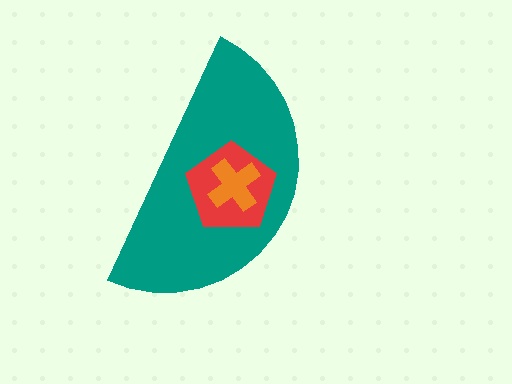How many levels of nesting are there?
3.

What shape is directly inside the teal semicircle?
The red pentagon.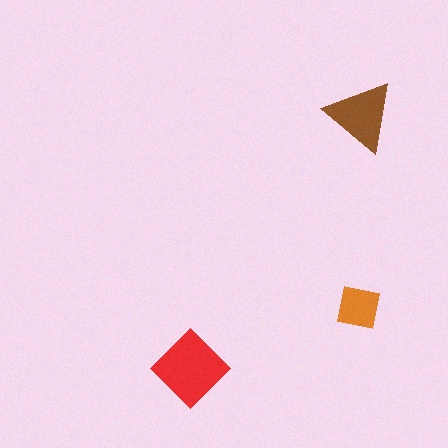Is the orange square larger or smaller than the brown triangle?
Smaller.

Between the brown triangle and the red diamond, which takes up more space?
The red diamond.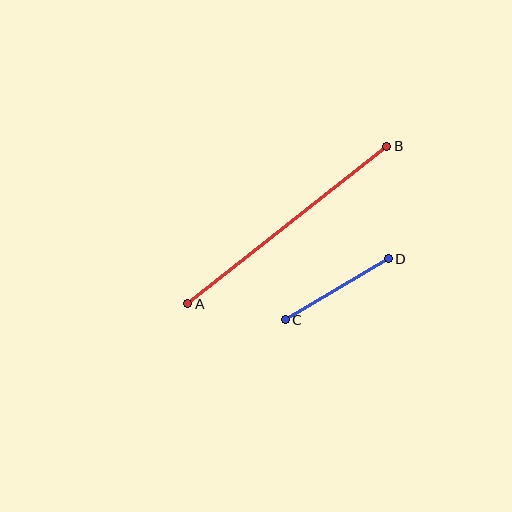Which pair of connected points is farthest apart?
Points A and B are farthest apart.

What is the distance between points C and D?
The distance is approximately 120 pixels.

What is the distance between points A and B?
The distance is approximately 254 pixels.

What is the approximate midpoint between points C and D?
The midpoint is at approximately (337, 289) pixels.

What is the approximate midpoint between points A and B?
The midpoint is at approximately (287, 225) pixels.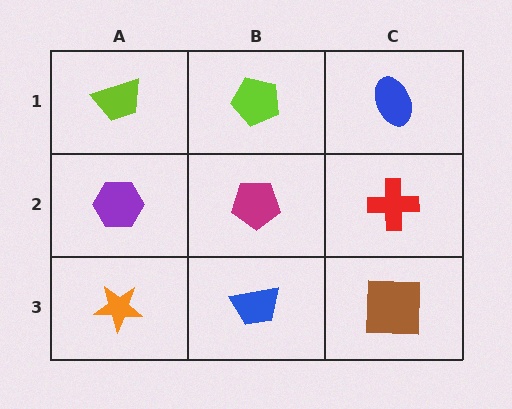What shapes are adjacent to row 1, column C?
A red cross (row 2, column C), a lime pentagon (row 1, column B).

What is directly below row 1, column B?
A magenta pentagon.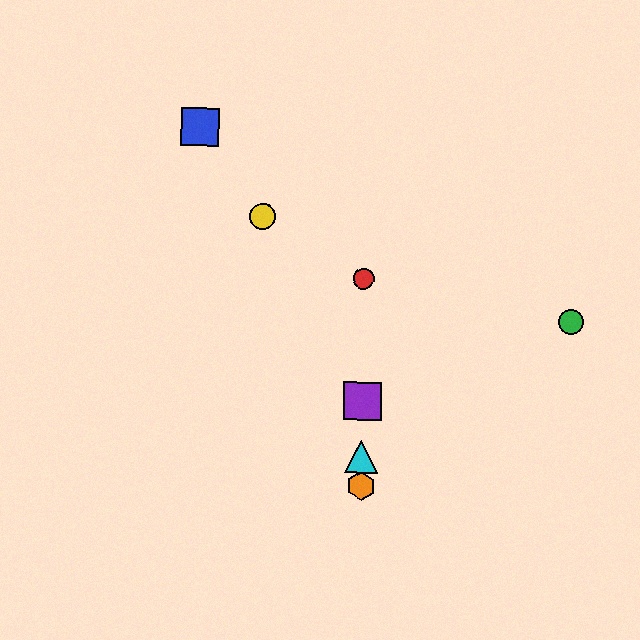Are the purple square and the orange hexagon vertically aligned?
Yes, both are at x≈362.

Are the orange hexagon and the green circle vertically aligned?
No, the orange hexagon is at x≈361 and the green circle is at x≈571.